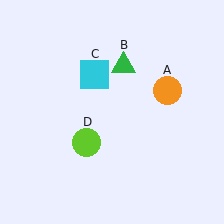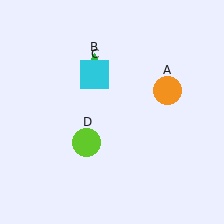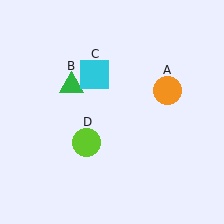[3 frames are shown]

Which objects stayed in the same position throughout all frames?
Orange circle (object A) and cyan square (object C) and lime circle (object D) remained stationary.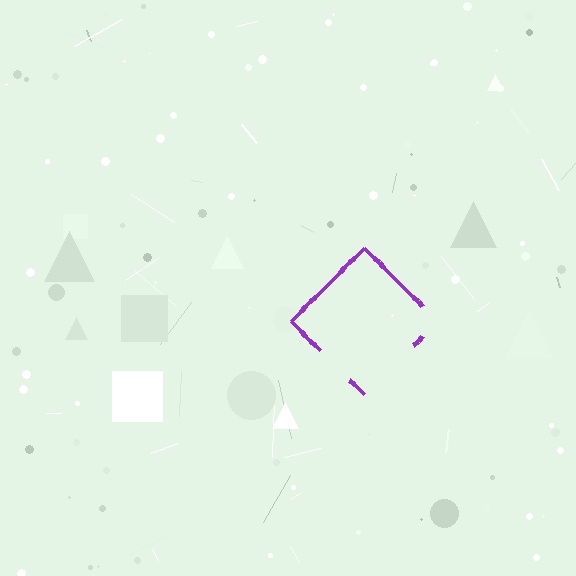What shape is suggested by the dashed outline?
The dashed outline suggests a diamond.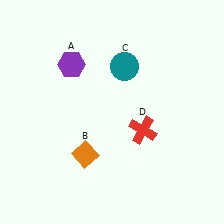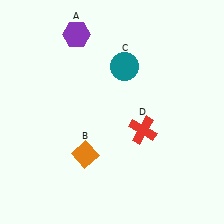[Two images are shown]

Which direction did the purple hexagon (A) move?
The purple hexagon (A) moved up.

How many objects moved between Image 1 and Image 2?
1 object moved between the two images.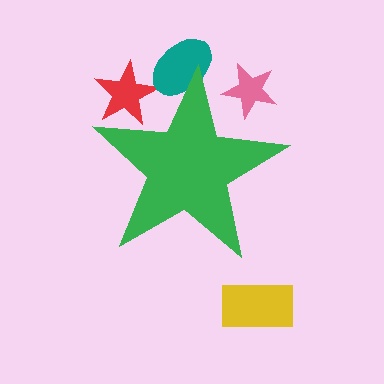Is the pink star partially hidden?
Yes, the pink star is partially hidden behind the green star.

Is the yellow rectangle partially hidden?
No, the yellow rectangle is fully visible.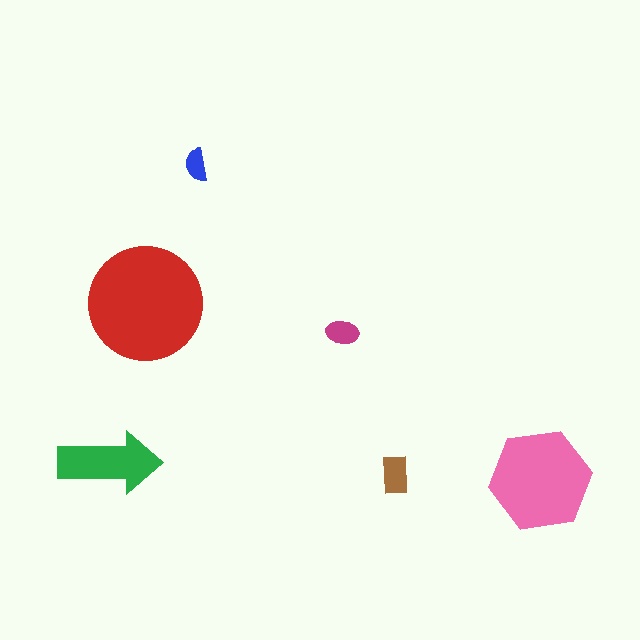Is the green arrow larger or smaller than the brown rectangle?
Larger.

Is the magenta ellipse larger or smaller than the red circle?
Smaller.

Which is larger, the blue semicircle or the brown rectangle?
The brown rectangle.